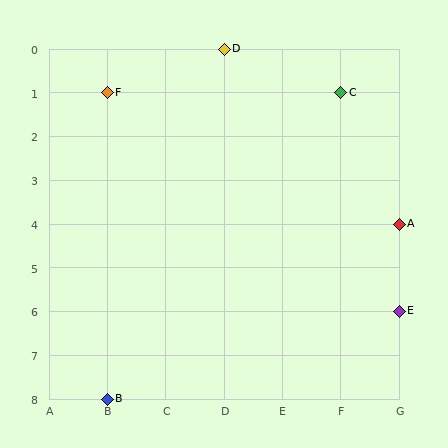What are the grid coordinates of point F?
Point F is at grid coordinates (B, 1).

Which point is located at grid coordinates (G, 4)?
Point A is at (G, 4).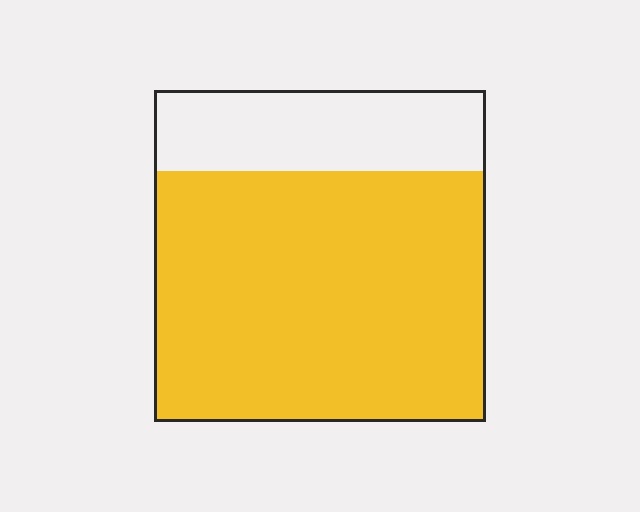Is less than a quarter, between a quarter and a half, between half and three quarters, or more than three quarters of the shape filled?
More than three quarters.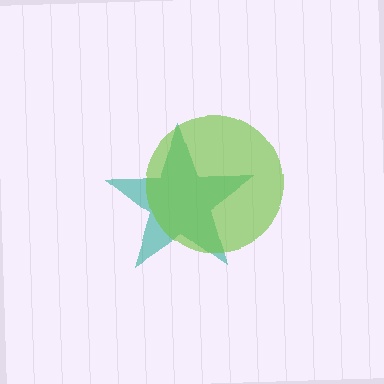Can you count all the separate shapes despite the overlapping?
Yes, there are 2 separate shapes.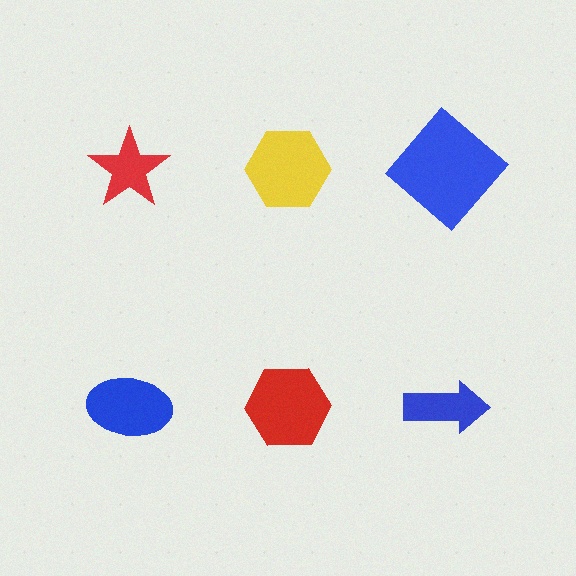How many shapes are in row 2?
3 shapes.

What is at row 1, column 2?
A yellow hexagon.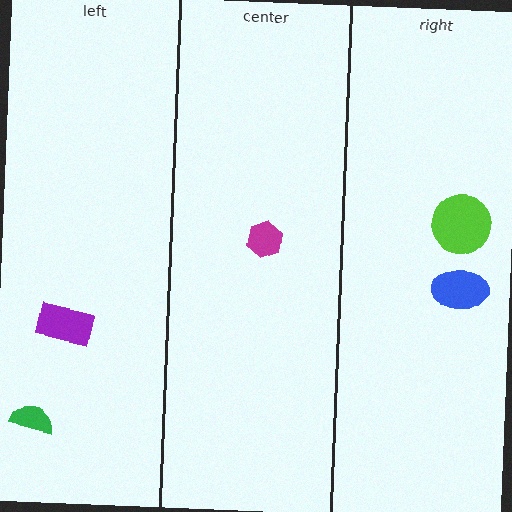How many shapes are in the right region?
2.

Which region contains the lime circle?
The right region.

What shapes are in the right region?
The lime circle, the blue ellipse.